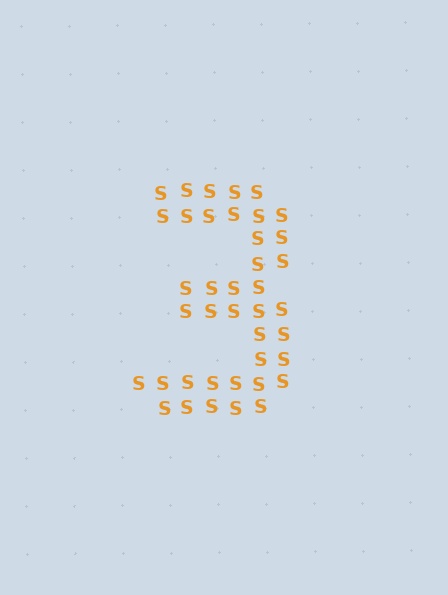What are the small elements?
The small elements are letter S's.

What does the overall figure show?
The overall figure shows the digit 3.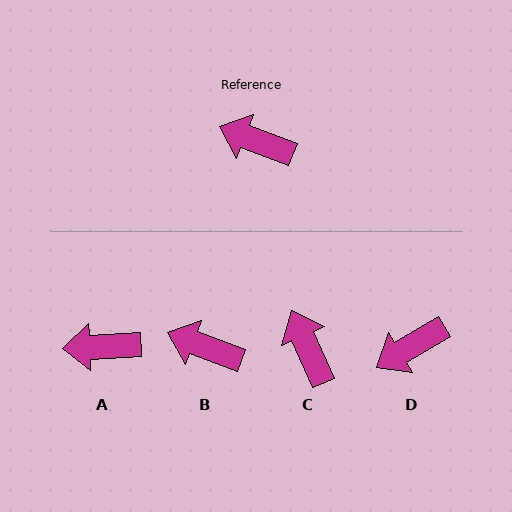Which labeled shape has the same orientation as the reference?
B.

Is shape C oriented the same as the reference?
No, it is off by about 46 degrees.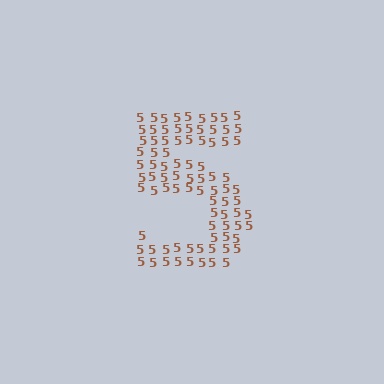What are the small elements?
The small elements are digit 5's.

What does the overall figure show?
The overall figure shows the digit 5.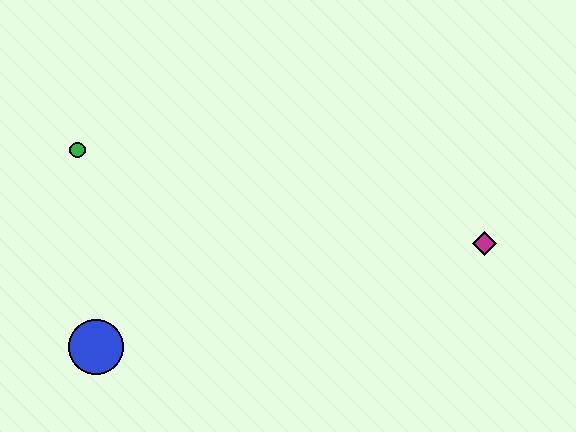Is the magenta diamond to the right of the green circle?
Yes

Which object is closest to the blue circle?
The green circle is closest to the blue circle.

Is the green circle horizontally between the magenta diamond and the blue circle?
No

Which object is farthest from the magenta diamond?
The green circle is farthest from the magenta diamond.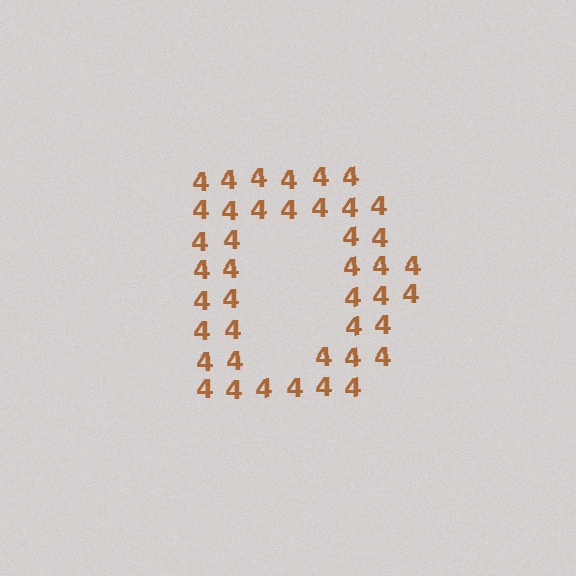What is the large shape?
The large shape is the letter D.